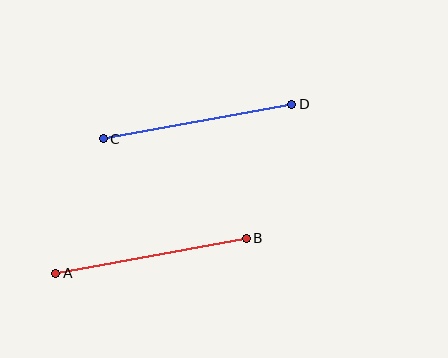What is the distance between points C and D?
The distance is approximately 192 pixels.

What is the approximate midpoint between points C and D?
The midpoint is at approximately (198, 121) pixels.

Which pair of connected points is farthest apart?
Points A and B are farthest apart.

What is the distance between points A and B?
The distance is approximately 194 pixels.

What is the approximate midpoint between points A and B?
The midpoint is at approximately (151, 256) pixels.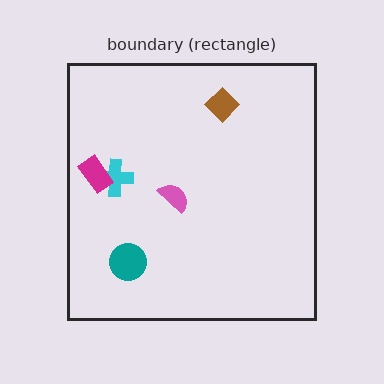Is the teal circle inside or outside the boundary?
Inside.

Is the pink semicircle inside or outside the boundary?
Inside.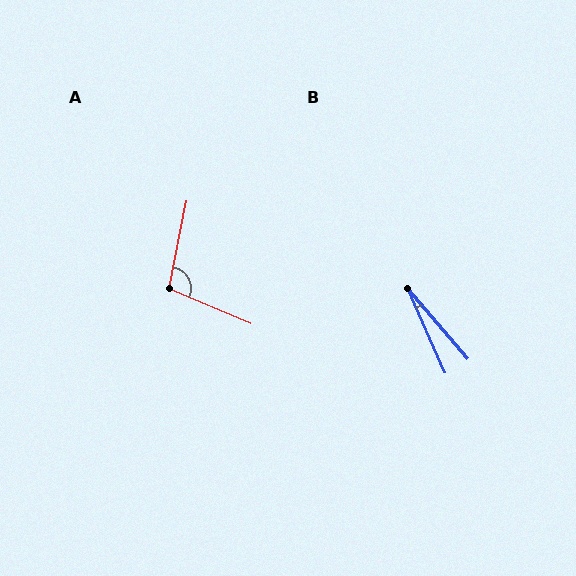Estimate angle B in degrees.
Approximately 17 degrees.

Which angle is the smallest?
B, at approximately 17 degrees.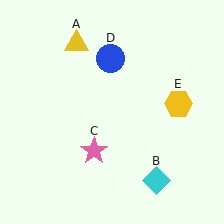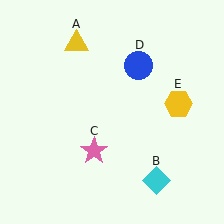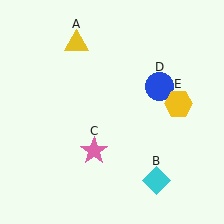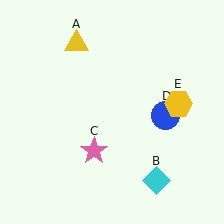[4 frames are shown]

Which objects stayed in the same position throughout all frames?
Yellow triangle (object A) and cyan diamond (object B) and pink star (object C) and yellow hexagon (object E) remained stationary.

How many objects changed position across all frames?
1 object changed position: blue circle (object D).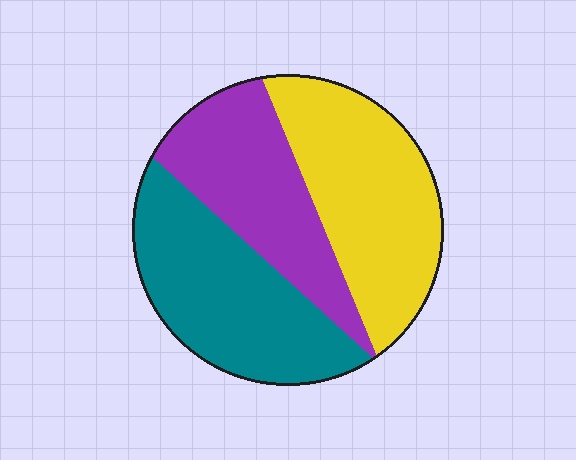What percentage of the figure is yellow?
Yellow takes up between a third and a half of the figure.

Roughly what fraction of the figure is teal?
Teal covers around 35% of the figure.